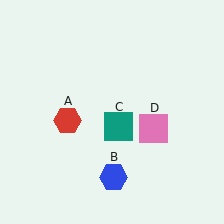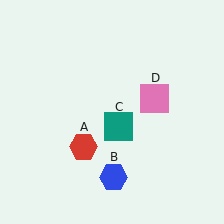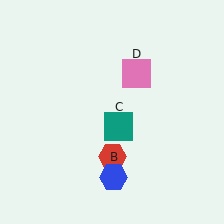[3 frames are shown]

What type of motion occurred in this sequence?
The red hexagon (object A), pink square (object D) rotated counterclockwise around the center of the scene.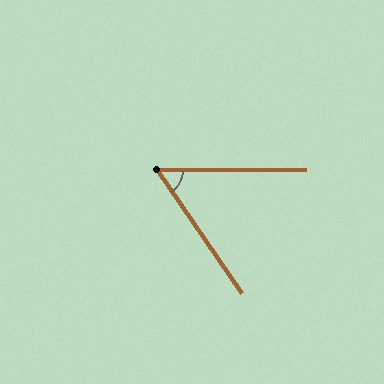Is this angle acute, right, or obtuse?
It is acute.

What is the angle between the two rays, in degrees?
Approximately 56 degrees.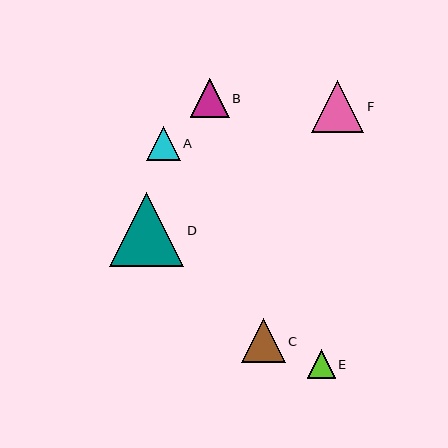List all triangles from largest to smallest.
From largest to smallest: D, F, C, B, A, E.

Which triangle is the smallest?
Triangle E is the smallest with a size of approximately 28 pixels.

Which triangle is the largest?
Triangle D is the largest with a size of approximately 74 pixels.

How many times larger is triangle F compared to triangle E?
Triangle F is approximately 1.8 times the size of triangle E.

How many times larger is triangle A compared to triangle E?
Triangle A is approximately 1.2 times the size of triangle E.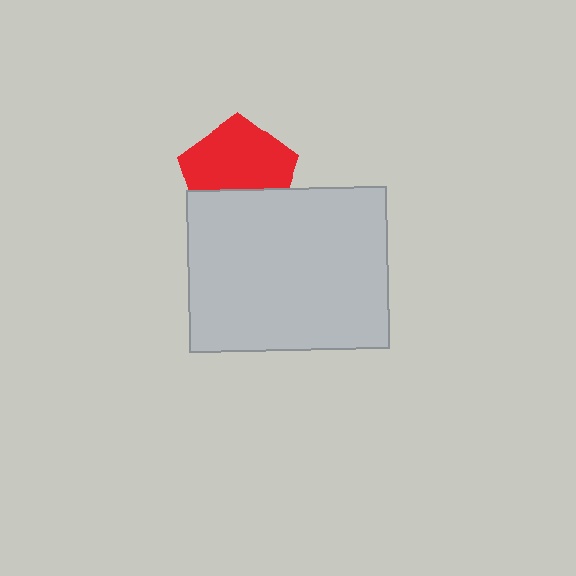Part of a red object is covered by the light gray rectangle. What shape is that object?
It is a pentagon.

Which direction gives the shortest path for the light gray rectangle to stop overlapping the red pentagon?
Moving down gives the shortest separation.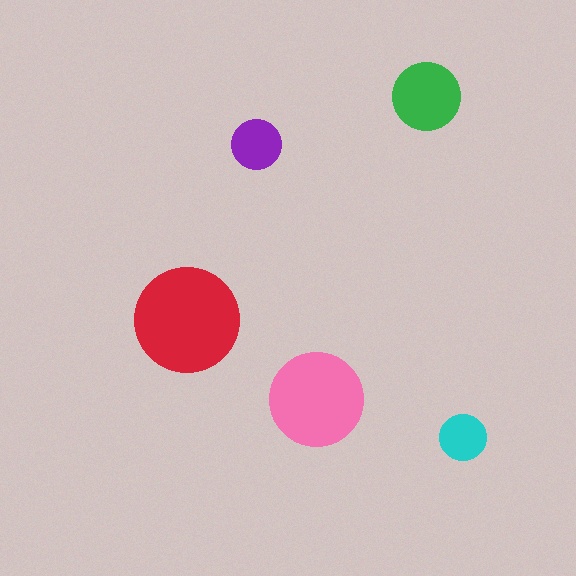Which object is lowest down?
The cyan circle is bottommost.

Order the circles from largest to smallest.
the red one, the pink one, the green one, the purple one, the cyan one.